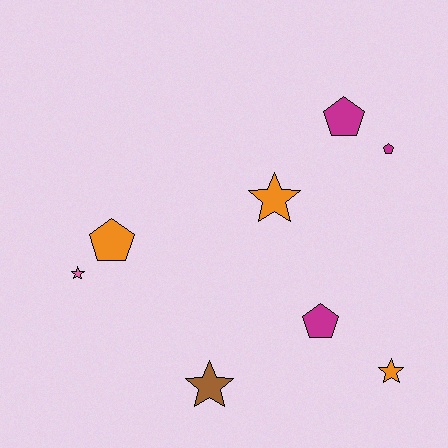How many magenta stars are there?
There are no magenta stars.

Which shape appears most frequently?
Pentagon, with 4 objects.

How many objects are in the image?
There are 8 objects.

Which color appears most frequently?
Orange, with 3 objects.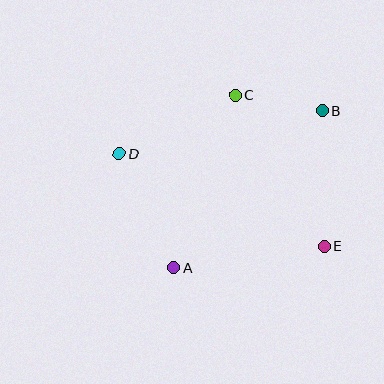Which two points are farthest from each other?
Points D and E are farthest from each other.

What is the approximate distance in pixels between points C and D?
The distance between C and D is approximately 130 pixels.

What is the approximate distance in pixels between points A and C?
The distance between A and C is approximately 184 pixels.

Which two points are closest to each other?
Points B and C are closest to each other.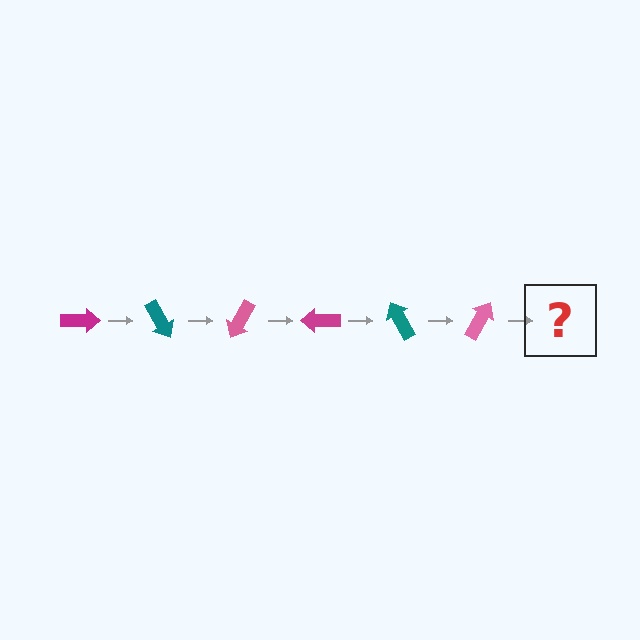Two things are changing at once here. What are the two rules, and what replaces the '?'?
The two rules are that it rotates 60 degrees each step and the color cycles through magenta, teal, and pink. The '?' should be a magenta arrow, rotated 360 degrees from the start.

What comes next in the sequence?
The next element should be a magenta arrow, rotated 360 degrees from the start.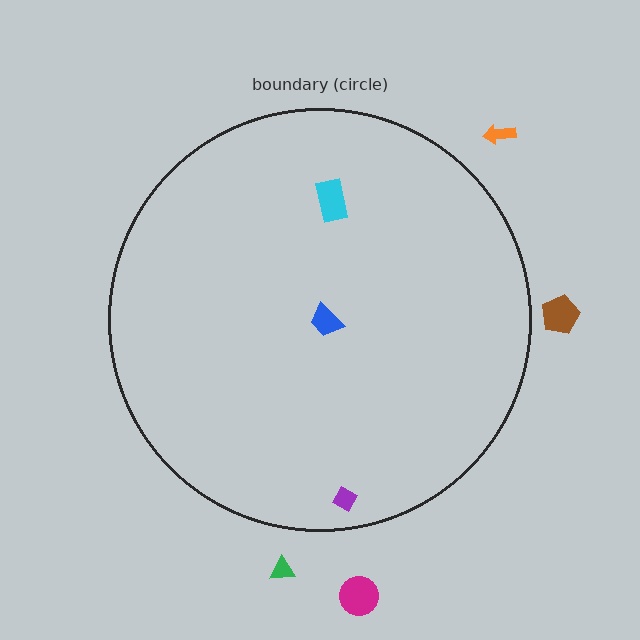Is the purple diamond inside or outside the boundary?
Inside.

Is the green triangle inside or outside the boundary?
Outside.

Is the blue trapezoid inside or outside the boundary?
Inside.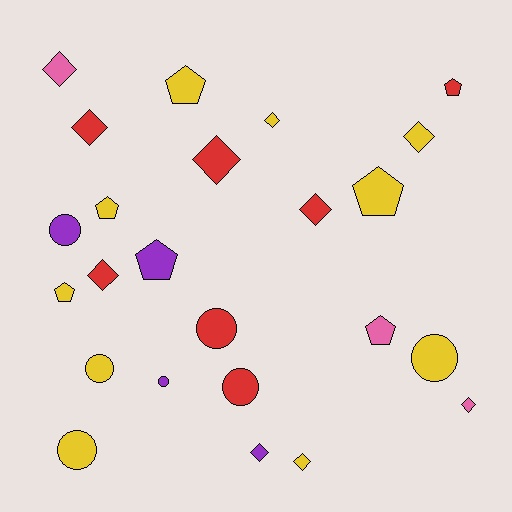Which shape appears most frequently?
Diamond, with 10 objects.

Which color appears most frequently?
Yellow, with 10 objects.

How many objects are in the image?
There are 24 objects.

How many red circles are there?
There are 2 red circles.